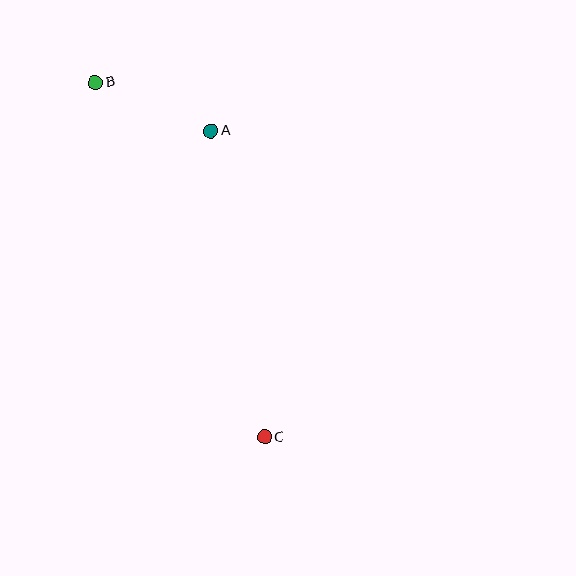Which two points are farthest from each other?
Points B and C are farthest from each other.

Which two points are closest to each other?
Points A and B are closest to each other.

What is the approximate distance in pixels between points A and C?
The distance between A and C is approximately 311 pixels.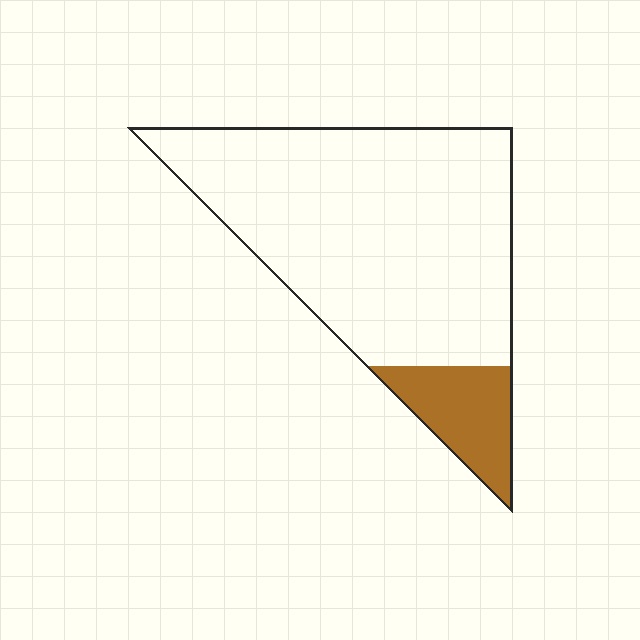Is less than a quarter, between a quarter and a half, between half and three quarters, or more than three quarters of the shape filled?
Less than a quarter.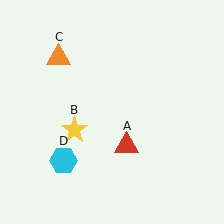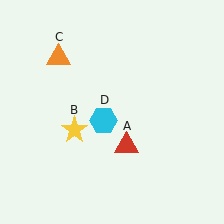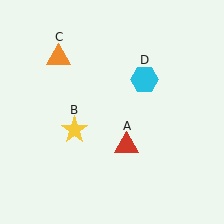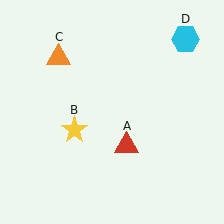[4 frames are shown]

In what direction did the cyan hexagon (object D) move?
The cyan hexagon (object D) moved up and to the right.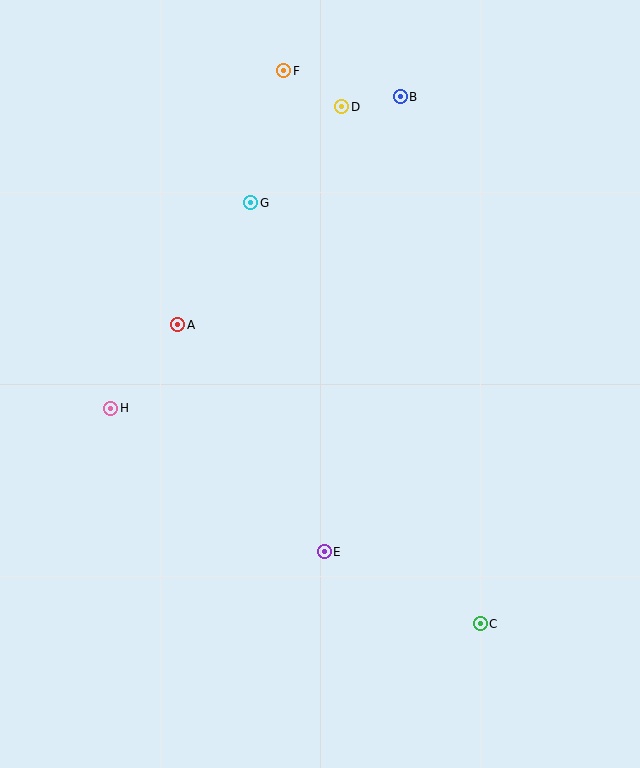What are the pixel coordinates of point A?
Point A is at (178, 325).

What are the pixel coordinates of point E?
Point E is at (324, 552).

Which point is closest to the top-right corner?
Point B is closest to the top-right corner.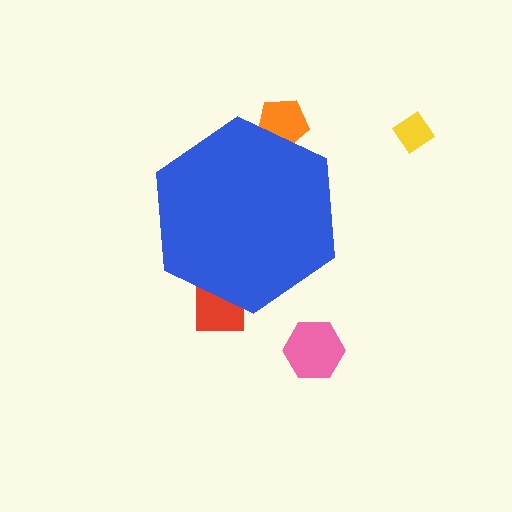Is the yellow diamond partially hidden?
No, the yellow diamond is fully visible.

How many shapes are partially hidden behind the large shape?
2 shapes are partially hidden.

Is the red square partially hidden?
Yes, the red square is partially hidden behind the blue hexagon.